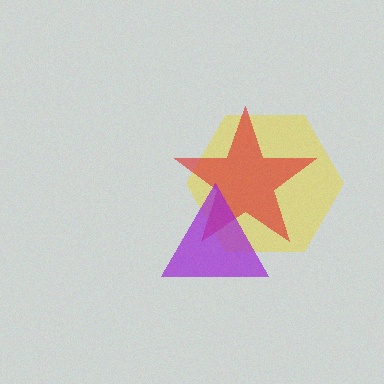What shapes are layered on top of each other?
The layered shapes are: a yellow hexagon, a red star, a purple triangle.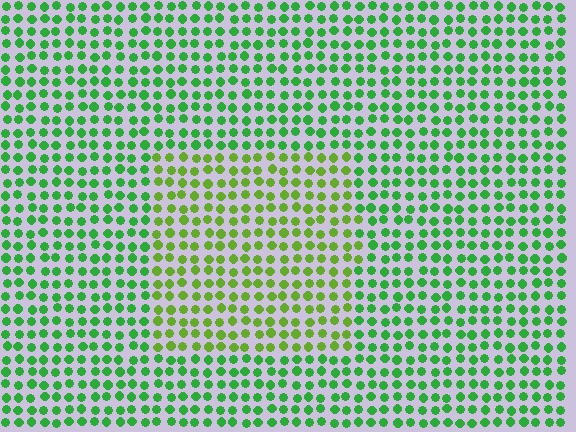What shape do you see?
I see a rectangle.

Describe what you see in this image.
The image is filled with small green elements in a uniform arrangement. A rectangle-shaped region is visible where the elements are tinted to a slightly different hue, forming a subtle color boundary.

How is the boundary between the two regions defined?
The boundary is defined purely by a slight shift in hue (about 33 degrees). Spacing, size, and orientation are identical on both sides.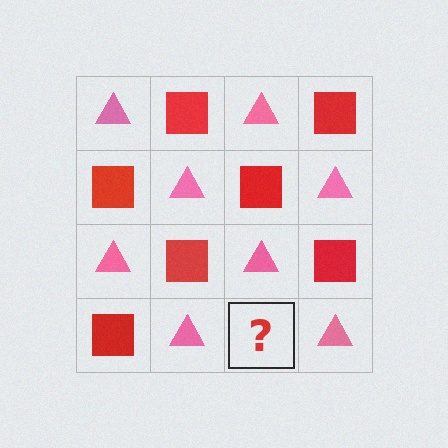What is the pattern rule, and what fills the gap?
The rule is that it alternates pink triangle and red square in a checkerboard pattern. The gap should be filled with a red square.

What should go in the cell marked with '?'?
The missing cell should contain a red square.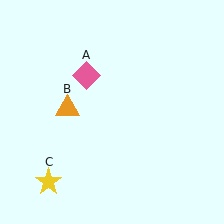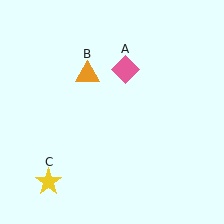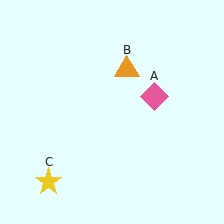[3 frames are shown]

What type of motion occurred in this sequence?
The pink diamond (object A), orange triangle (object B) rotated clockwise around the center of the scene.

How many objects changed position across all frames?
2 objects changed position: pink diamond (object A), orange triangle (object B).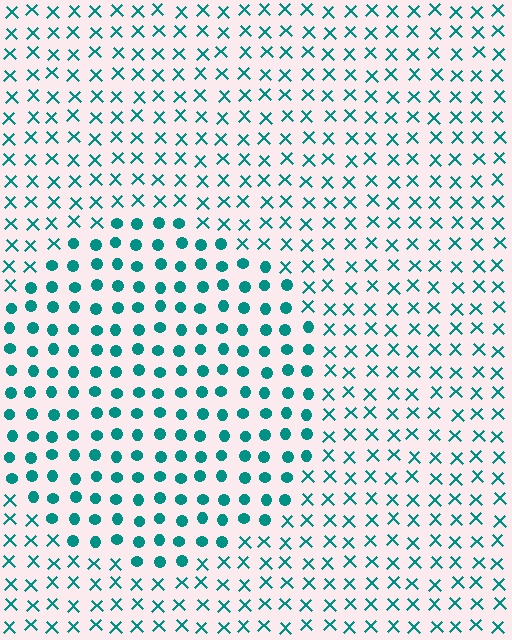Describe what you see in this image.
The image is filled with small teal elements arranged in a uniform grid. A circle-shaped region contains circles, while the surrounding area contains X marks. The boundary is defined purely by the change in element shape.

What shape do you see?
I see a circle.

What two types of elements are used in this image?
The image uses circles inside the circle region and X marks outside it.